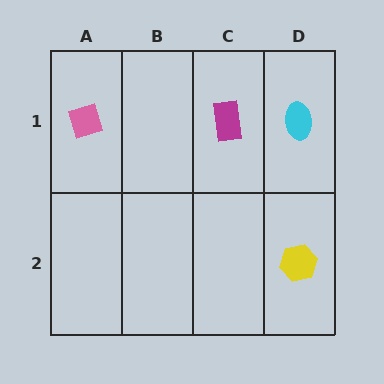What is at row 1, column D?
A cyan ellipse.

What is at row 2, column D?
A yellow hexagon.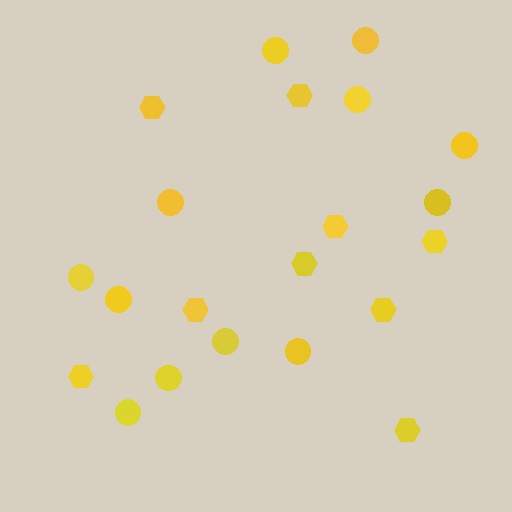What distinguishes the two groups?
There are 2 groups: one group of circles (12) and one group of hexagons (9).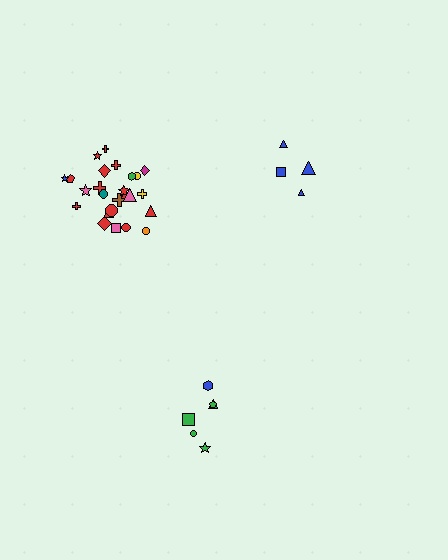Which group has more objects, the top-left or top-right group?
The top-left group.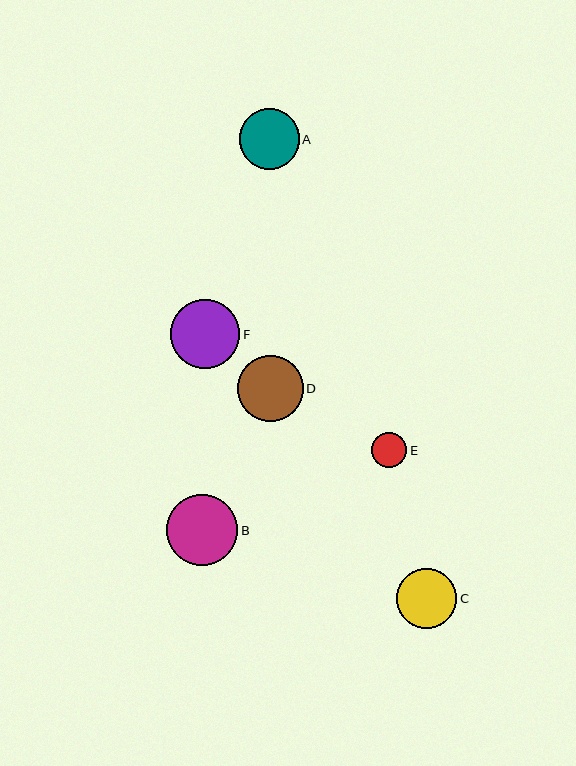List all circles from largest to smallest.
From largest to smallest: B, F, D, C, A, E.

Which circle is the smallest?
Circle E is the smallest with a size of approximately 35 pixels.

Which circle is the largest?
Circle B is the largest with a size of approximately 71 pixels.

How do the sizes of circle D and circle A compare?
Circle D and circle A are approximately the same size.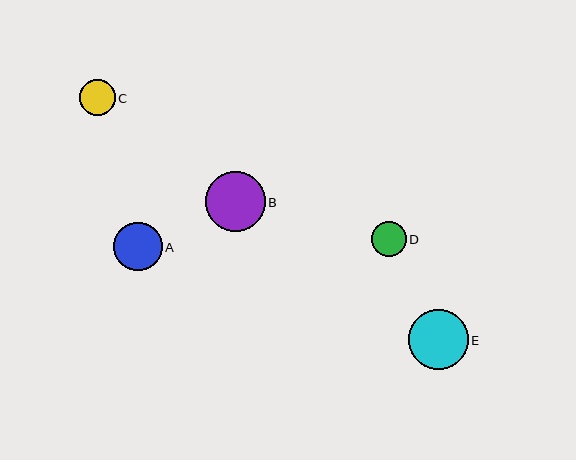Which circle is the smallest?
Circle D is the smallest with a size of approximately 35 pixels.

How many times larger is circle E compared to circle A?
Circle E is approximately 1.2 times the size of circle A.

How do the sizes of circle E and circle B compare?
Circle E and circle B are approximately the same size.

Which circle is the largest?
Circle E is the largest with a size of approximately 60 pixels.